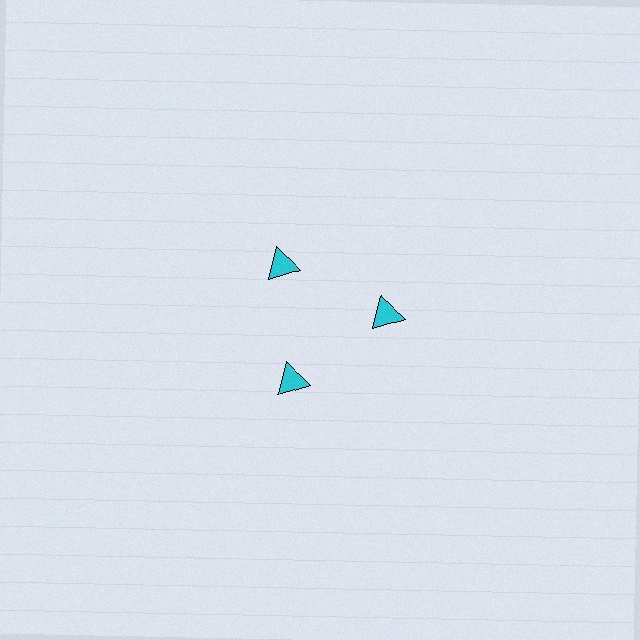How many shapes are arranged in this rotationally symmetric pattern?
There are 3 shapes, arranged in 3 groups of 1.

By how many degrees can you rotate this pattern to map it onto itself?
The pattern maps onto itself every 120 degrees of rotation.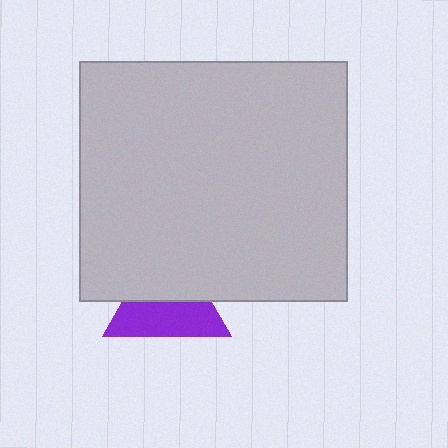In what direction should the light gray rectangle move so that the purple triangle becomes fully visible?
The light gray rectangle should move up. That is the shortest direction to clear the overlap and leave the purple triangle fully visible.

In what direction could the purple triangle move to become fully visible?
The purple triangle could move down. That would shift it out from behind the light gray rectangle entirely.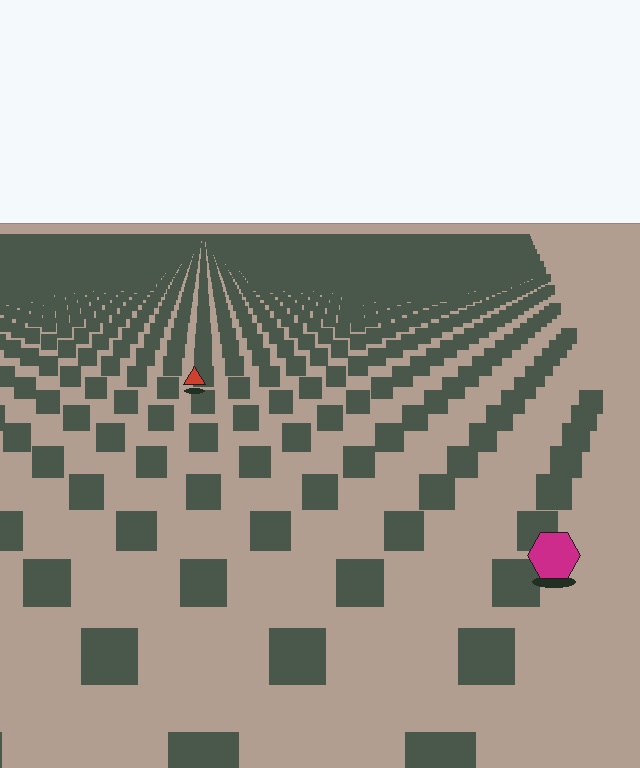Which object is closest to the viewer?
The magenta hexagon is closest. The texture marks near it are larger and more spread out.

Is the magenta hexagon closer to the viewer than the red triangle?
Yes. The magenta hexagon is closer — you can tell from the texture gradient: the ground texture is coarser near it.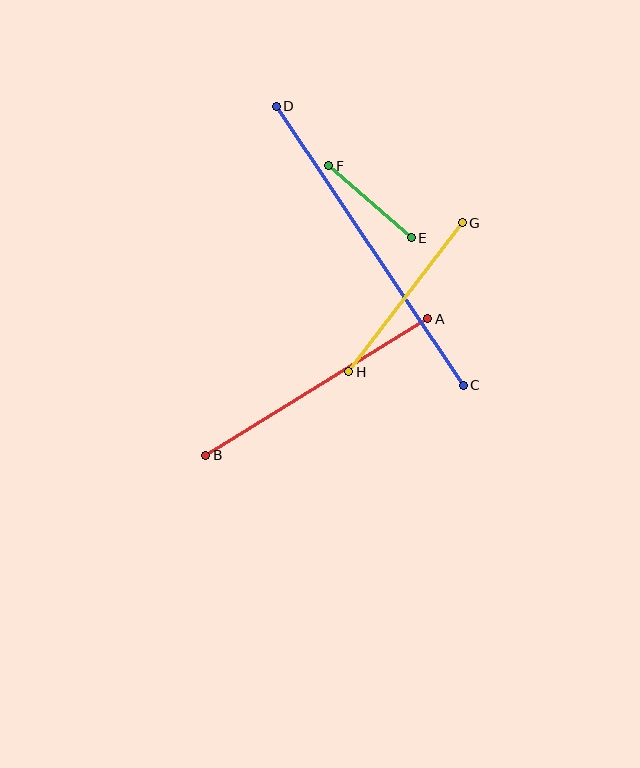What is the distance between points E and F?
The distance is approximately 109 pixels.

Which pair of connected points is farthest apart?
Points C and D are farthest apart.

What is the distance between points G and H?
The distance is approximately 187 pixels.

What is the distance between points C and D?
The distance is approximately 336 pixels.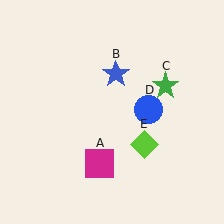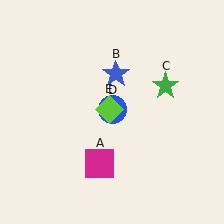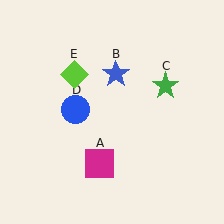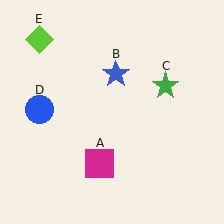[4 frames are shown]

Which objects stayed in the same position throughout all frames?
Magenta square (object A) and blue star (object B) and green star (object C) remained stationary.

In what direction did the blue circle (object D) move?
The blue circle (object D) moved left.